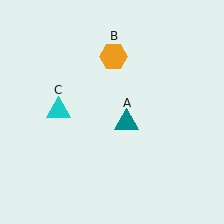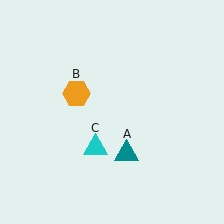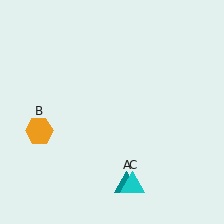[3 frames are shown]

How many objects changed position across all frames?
3 objects changed position: teal triangle (object A), orange hexagon (object B), cyan triangle (object C).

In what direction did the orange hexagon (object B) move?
The orange hexagon (object B) moved down and to the left.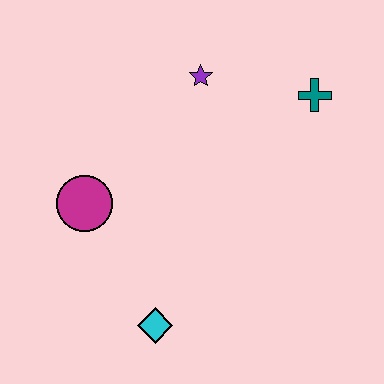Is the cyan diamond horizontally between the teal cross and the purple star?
No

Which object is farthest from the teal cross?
The cyan diamond is farthest from the teal cross.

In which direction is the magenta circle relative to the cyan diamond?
The magenta circle is above the cyan diamond.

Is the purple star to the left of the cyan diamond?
No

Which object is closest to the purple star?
The teal cross is closest to the purple star.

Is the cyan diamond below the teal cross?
Yes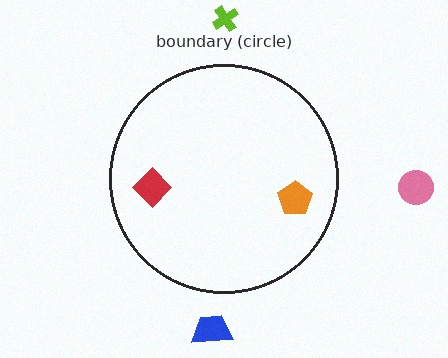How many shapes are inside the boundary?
2 inside, 3 outside.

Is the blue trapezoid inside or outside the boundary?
Outside.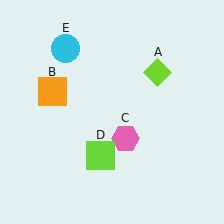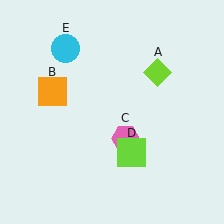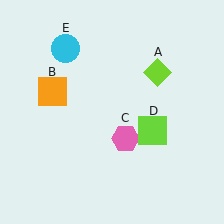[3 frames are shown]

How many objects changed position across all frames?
1 object changed position: lime square (object D).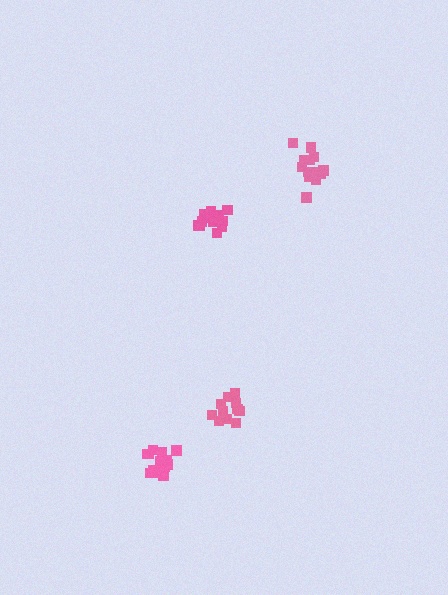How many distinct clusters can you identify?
There are 4 distinct clusters.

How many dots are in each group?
Group 1: 11 dots, Group 2: 14 dots, Group 3: 17 dots, Group 4: 14 dots (56 total).